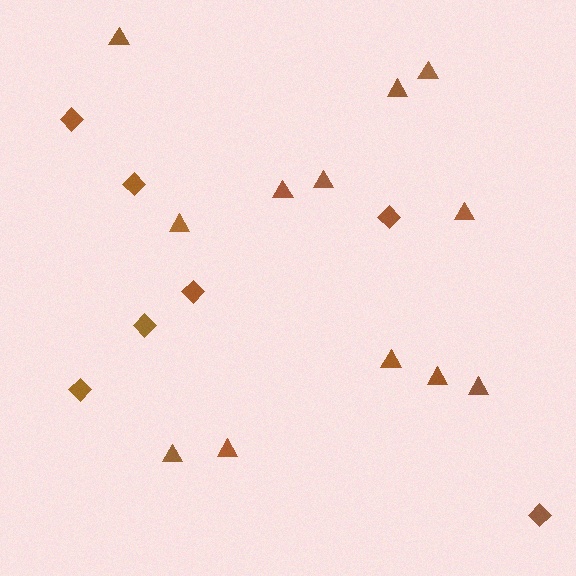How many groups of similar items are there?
There are 2 groups: one group of triangles (12) and one group of diamonds (7).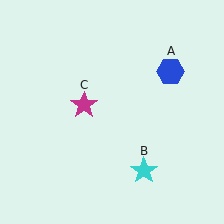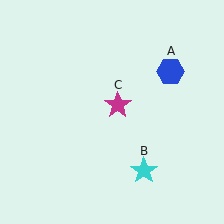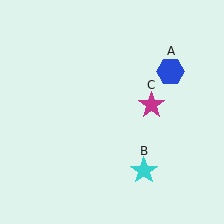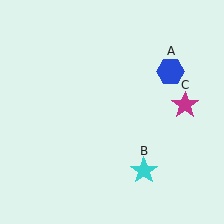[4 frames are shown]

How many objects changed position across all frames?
1 object changed position: magenta star (object C).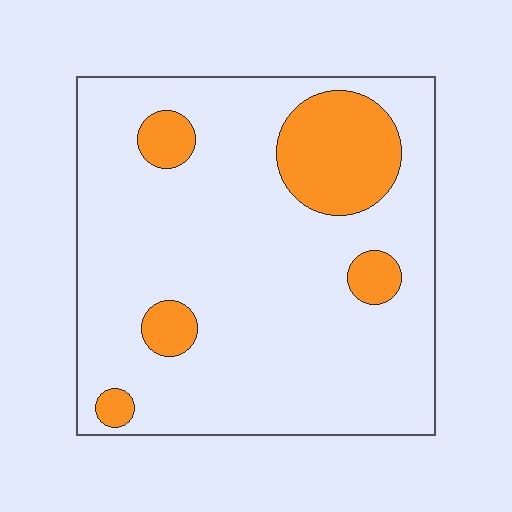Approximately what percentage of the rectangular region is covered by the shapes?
Approximately 15%.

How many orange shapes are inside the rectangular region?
5.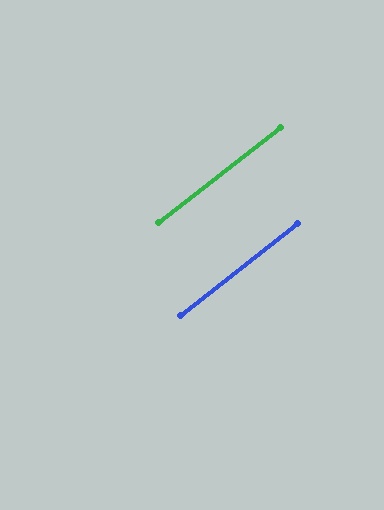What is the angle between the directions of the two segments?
Approximately 0 degrees.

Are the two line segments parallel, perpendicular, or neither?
Parallel — their directions differ by only 0.5°.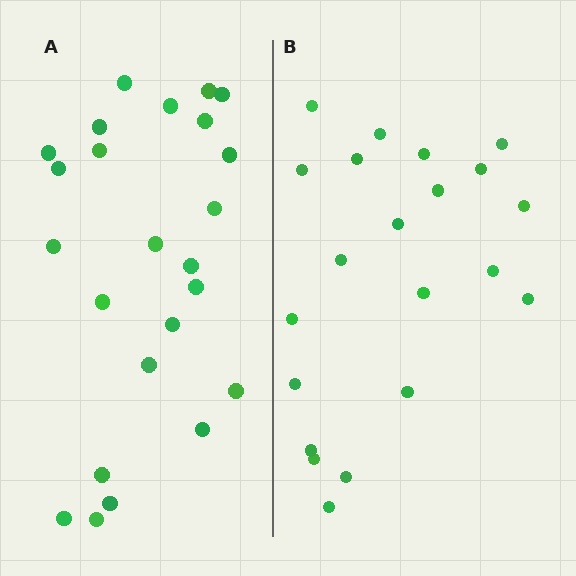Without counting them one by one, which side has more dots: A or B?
Region A (the left region) has more dots.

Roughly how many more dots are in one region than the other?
Region A has just a few more — roughly 2 or 3 more dots than region B.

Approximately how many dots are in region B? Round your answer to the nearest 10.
About 20 dots. (The exact count is 21, which rounds to 20.)